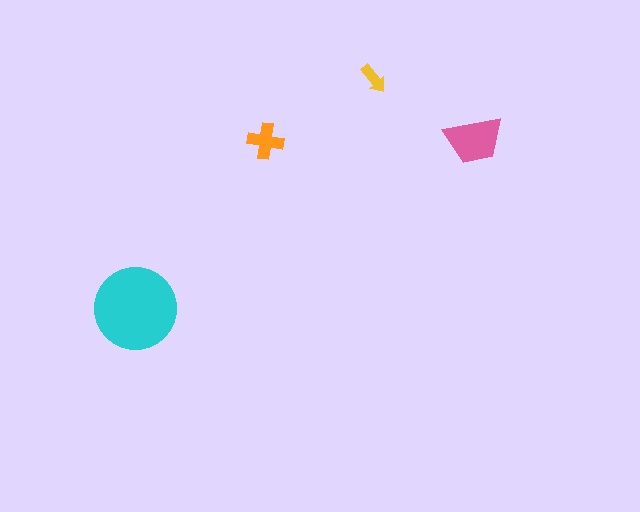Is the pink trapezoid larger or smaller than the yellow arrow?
Larger.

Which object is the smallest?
The yellow arrow.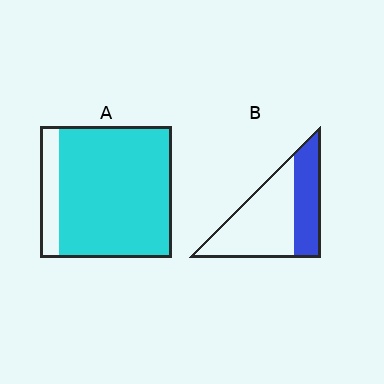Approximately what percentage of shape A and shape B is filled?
A is approximately 85% and B is approximately 35%.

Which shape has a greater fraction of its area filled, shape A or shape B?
Shape A.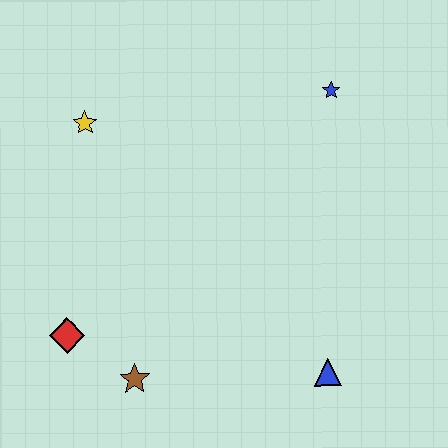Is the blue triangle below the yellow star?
Yes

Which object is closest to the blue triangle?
The brown star is closest to the blue triangle.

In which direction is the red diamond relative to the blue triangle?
The red diamond is to the left of the blue triangle.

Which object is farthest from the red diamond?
The blue star is farthest from the red diamond.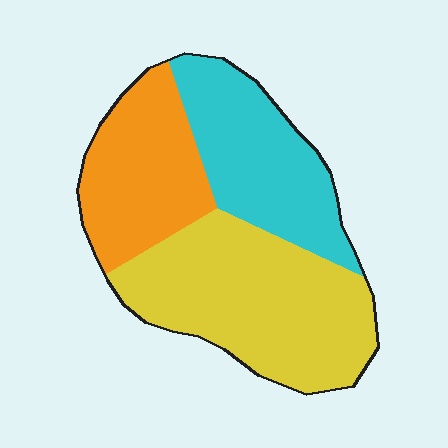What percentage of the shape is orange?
Orange covers 27% of the shape.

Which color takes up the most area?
Yellow, at roughly 45%.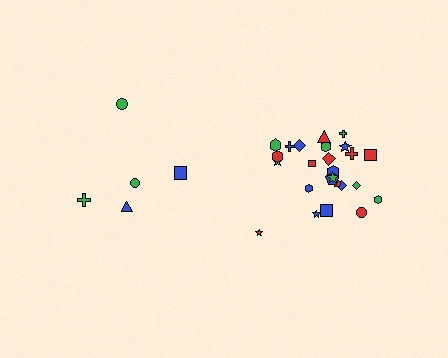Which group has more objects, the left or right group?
The right group.